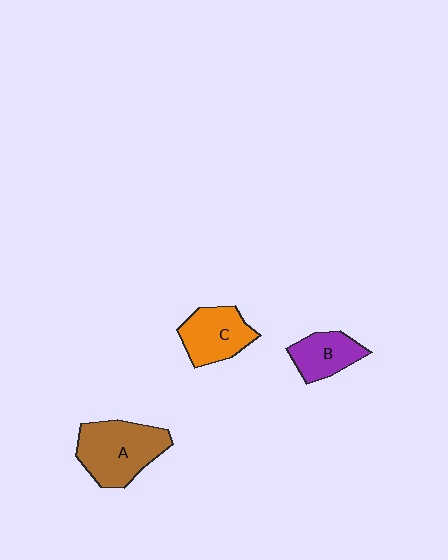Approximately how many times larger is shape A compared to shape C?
Approximately 1.4 times.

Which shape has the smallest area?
Shape B (purple).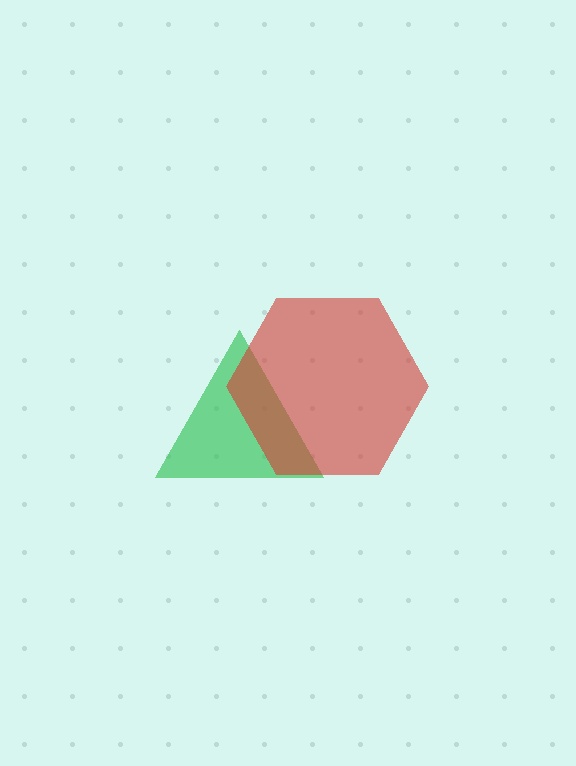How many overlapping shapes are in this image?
There are 2 overlapping shapes in the image.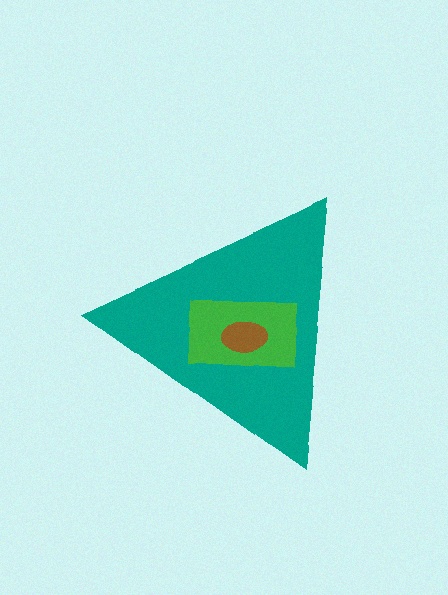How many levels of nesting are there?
3.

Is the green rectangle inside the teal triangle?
Yes.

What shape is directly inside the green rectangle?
The brown ellipse.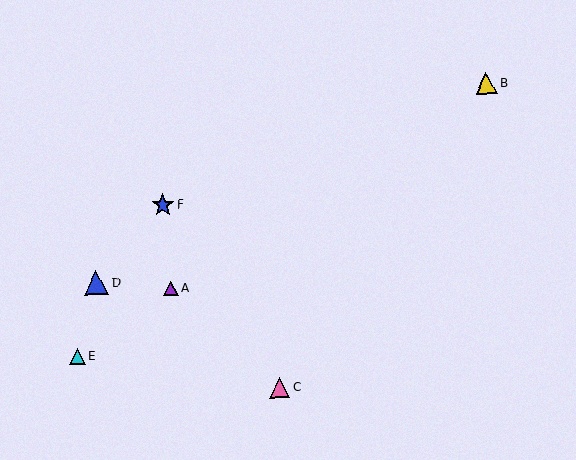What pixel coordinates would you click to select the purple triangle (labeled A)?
Click at (171, 288) to select the purple triangle A.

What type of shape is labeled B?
Shape B is a yellow triangle.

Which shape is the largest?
The blue triangle (labeled D) is the largest.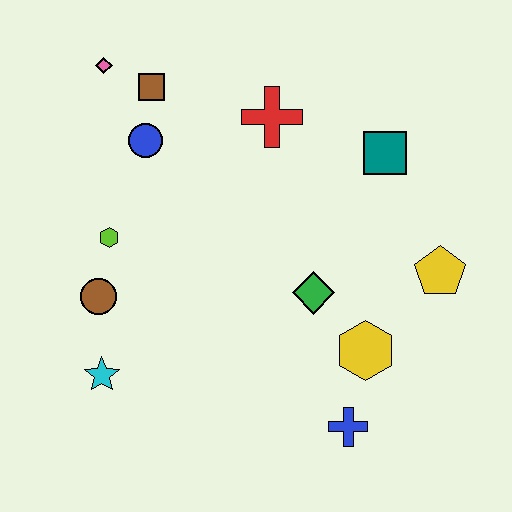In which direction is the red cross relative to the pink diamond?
The red cross is to the right of the pink diamond.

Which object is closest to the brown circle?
The lime hexagon is closest to the brown circle.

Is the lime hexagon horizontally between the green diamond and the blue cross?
No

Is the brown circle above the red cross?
No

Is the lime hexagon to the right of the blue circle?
No